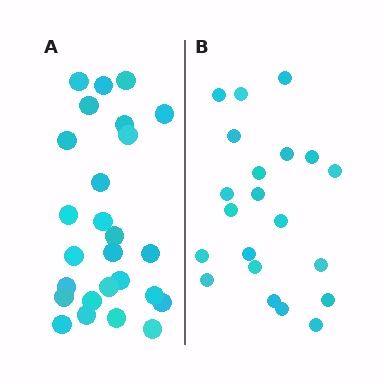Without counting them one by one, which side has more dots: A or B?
Region A (the left region) has more dots.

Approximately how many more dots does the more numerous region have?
Region A has about 5 more dots than region B.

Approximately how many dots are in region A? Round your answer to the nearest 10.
About 30 dots. (The exact count is 26, which rounds to 30.)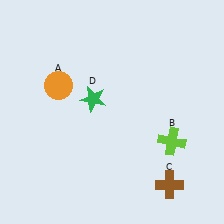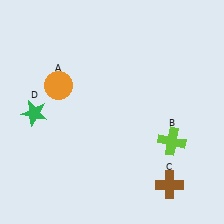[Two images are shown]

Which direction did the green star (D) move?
The green star (D) moved left.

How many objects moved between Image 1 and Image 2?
1 object moved between the two images.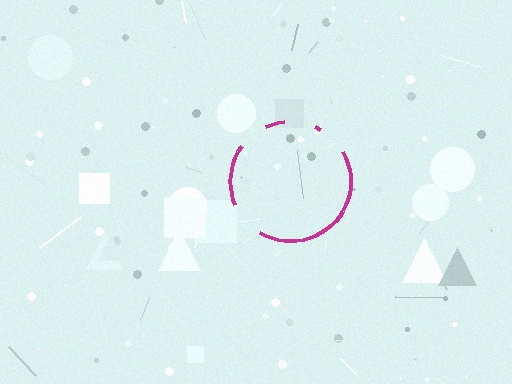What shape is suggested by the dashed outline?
The dashed outline suggests a circle.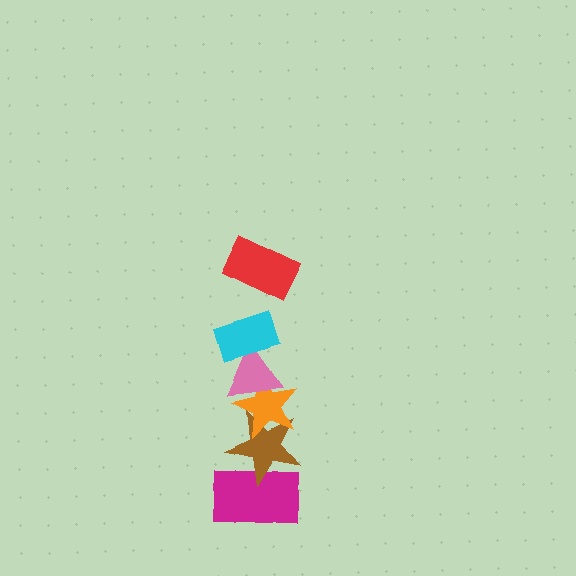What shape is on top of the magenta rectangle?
The brown star is on top of the magenta rectangle.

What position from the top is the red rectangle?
The red rectangle is 1st from the top.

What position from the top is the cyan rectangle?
The cyan rectangle is 2nd from the top.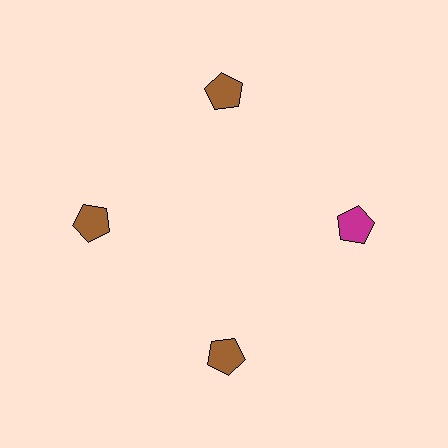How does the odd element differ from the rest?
It has a different color: magenta instead of brown.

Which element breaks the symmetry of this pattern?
The magenta pentagon at roughly the 3 o'clock position breaks the symmetry. All other shapes are brown pentagons.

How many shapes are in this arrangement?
There are 4 shapes arranged in a ring pattern.